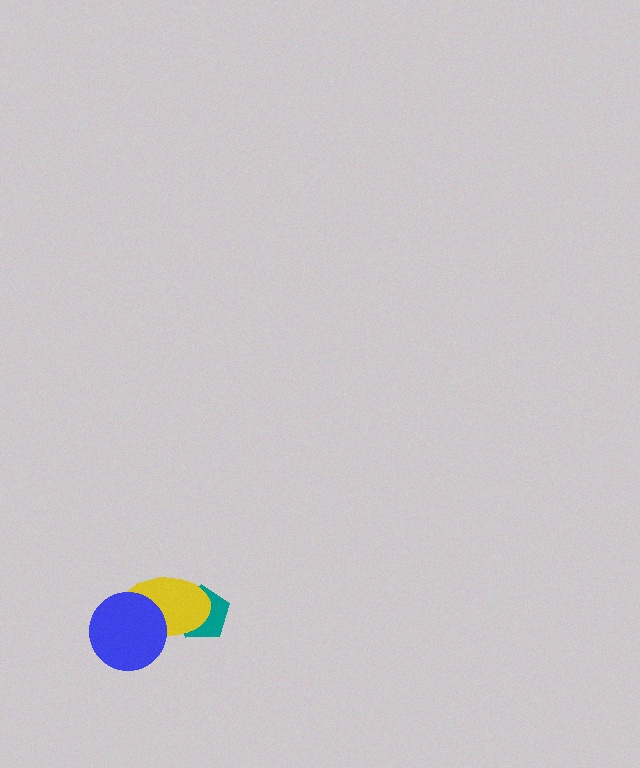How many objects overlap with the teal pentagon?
1 object overlaps with the teal pentagon.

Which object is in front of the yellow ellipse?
The blue circle is in front of the yellow ellipse.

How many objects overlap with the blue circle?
1 object overlaps with the blue circle.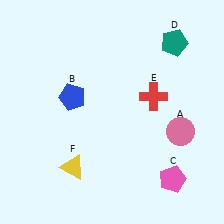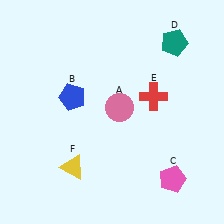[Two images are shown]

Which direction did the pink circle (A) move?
The pink circle (A) moved left.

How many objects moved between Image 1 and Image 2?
1 object moved between the two images.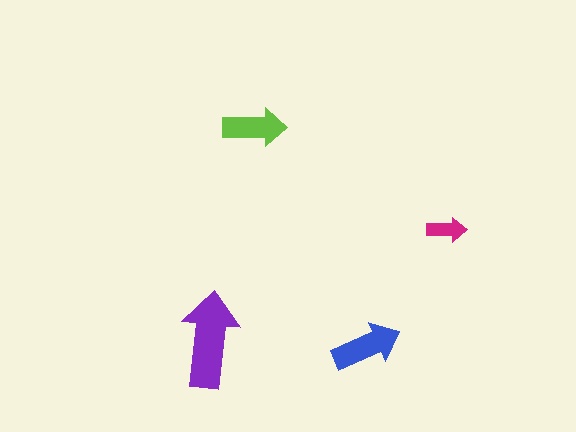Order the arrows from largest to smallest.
the purple one, the blue one, the lime one, the magenta one.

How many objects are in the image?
There are 4 objects in the image.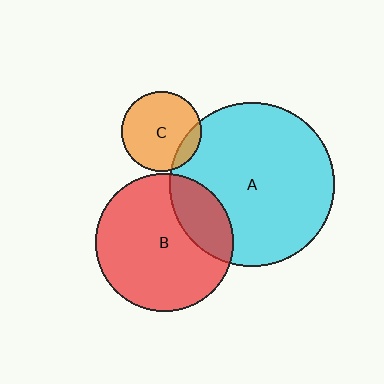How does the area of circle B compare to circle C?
Approximately 3.0 times.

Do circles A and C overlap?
Yes.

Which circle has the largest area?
Circle A (cyan).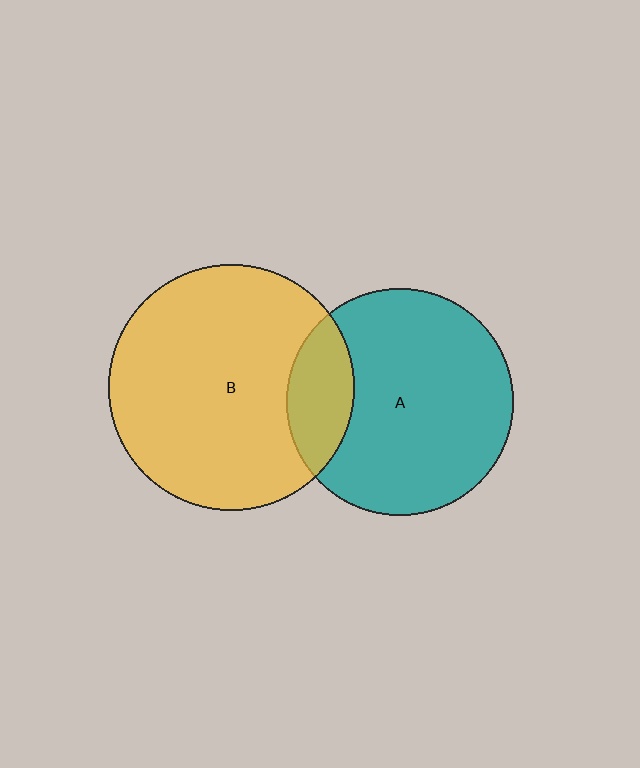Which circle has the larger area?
Circle B (yellow).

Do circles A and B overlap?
Yes.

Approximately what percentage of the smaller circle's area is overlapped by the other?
Approximately 20%.